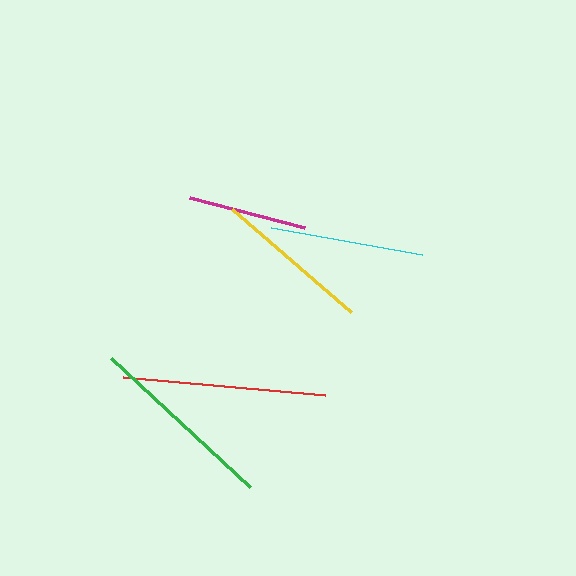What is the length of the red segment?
The red segment is approximately 203 pixels long.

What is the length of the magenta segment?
The magenta segment is approximately 119 pixels long.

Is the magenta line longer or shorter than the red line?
The red line is longer than the magenta line.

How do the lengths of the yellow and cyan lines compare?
The yellow and cyan lines are approximately the same length.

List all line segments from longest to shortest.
From longest to shortest: red, green, yellow, cyan, magenta.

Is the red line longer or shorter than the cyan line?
The red line is longer than the cyan line.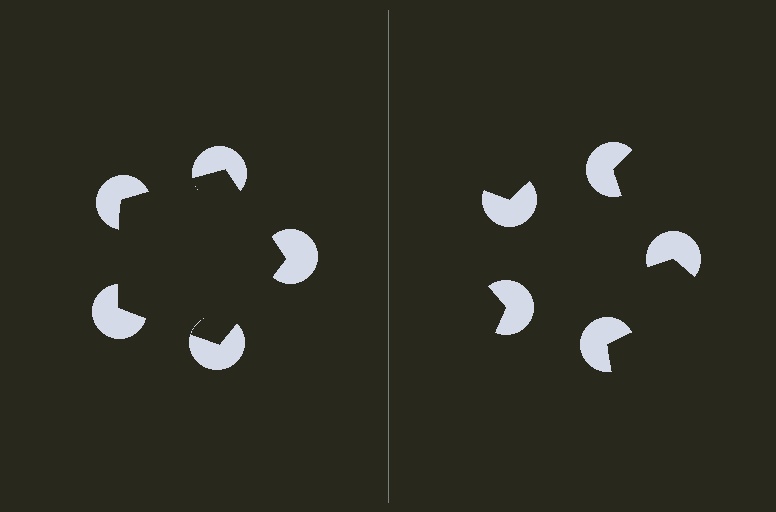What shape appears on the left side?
An illusory pentagon.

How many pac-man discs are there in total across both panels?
10 — 5 on each side.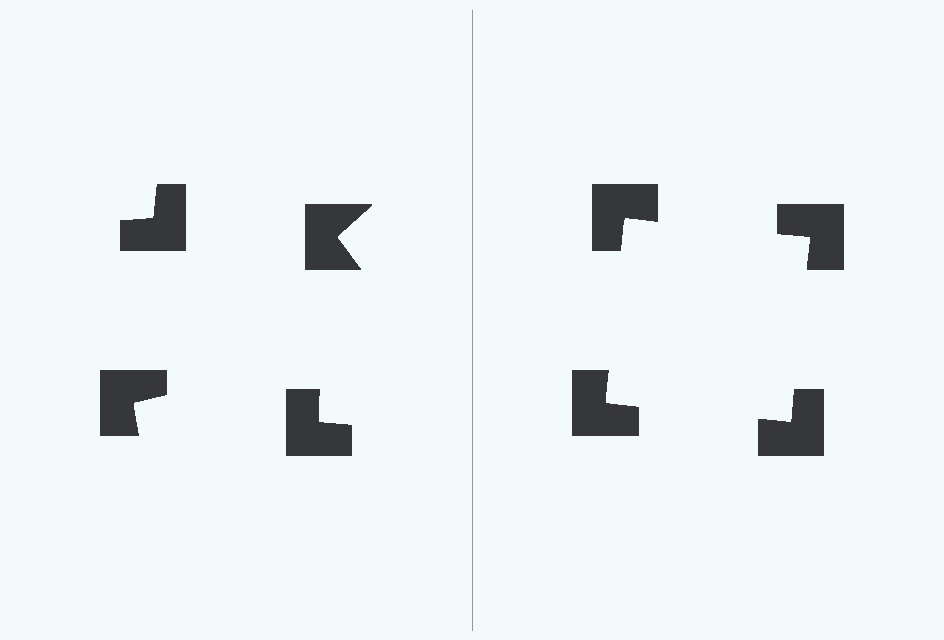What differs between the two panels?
The notched squares are positioned identically on both sides; only the wedge orientations differ. On the right they align to a square; on the left they are misaligned.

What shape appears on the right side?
An illusory square.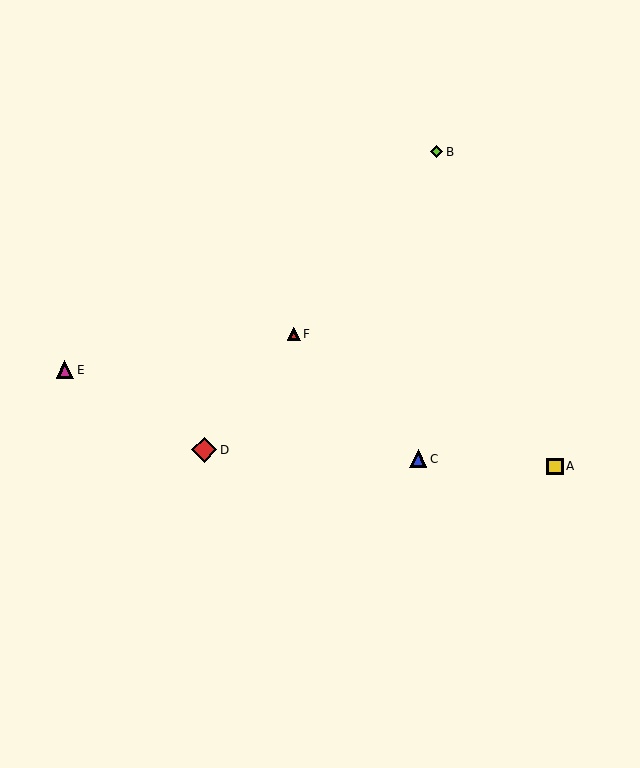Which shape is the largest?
The red diamond (labeled D) is the largest.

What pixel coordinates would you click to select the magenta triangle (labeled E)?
Click at (65, 370) to select the magenta triangle E.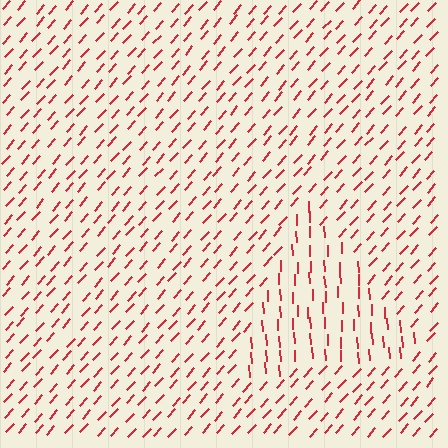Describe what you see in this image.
The image is filled with small red line segments. A triangle region in the image has lines oriented differently from the surrounding lines, creating a visible texture boundary.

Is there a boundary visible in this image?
Yes, there is a texture boundary formed by a change in line orientation.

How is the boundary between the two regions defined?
The boundary is defined purely by a change in line orientation (approximately 45 degrees difference). All lines are the same color and thickness.